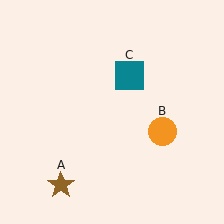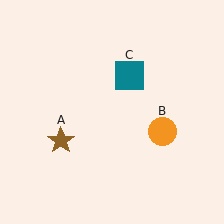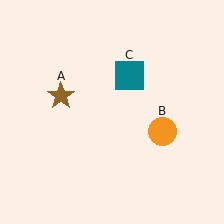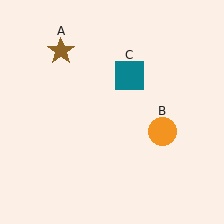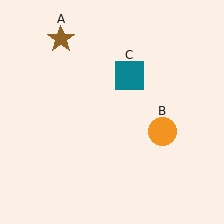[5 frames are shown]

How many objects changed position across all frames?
1 object changed position: brown star (object A).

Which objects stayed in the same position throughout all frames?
Orange circle (object B) and teal square (object C) remained stationary.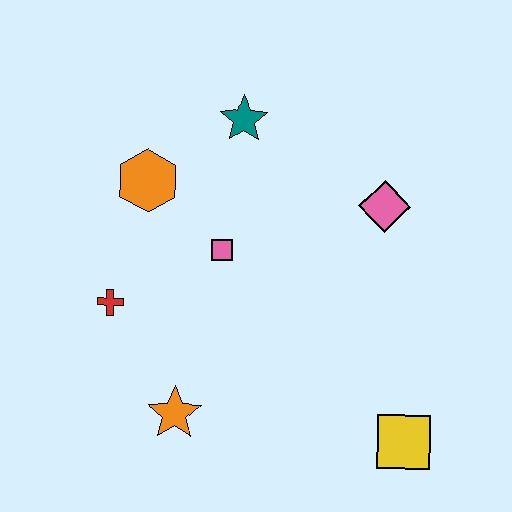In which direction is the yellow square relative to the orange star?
The yellow square is to the right of the orange star.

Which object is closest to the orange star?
The red cross is closest to the orange star.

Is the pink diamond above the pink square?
Yes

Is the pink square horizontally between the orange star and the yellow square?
Yes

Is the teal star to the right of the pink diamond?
No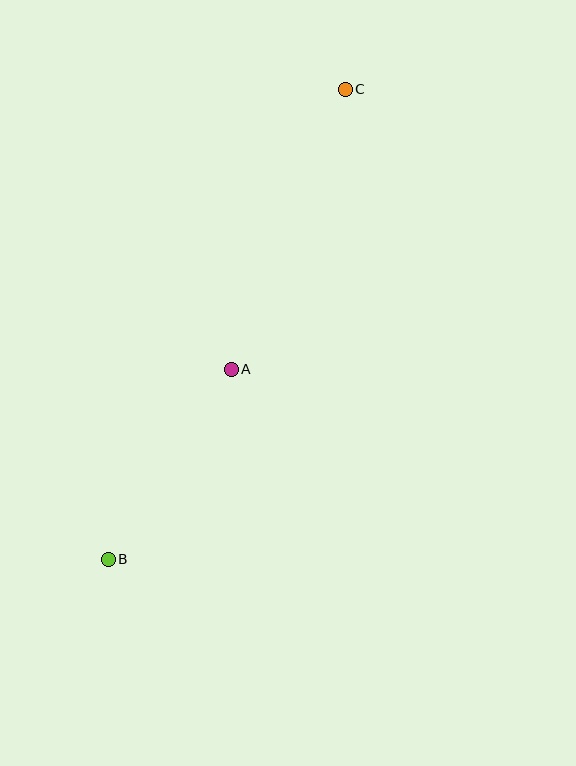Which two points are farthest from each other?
Points B and C are farthest from each other.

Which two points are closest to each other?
Points A and B are closest to each other.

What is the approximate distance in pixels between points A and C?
The distance between A and C is approximately 302 pixels.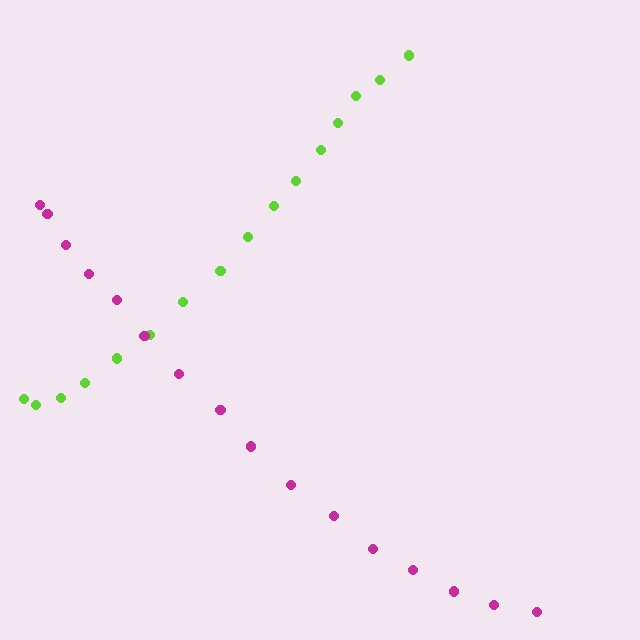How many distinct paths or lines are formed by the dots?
There are 2 distinct paths.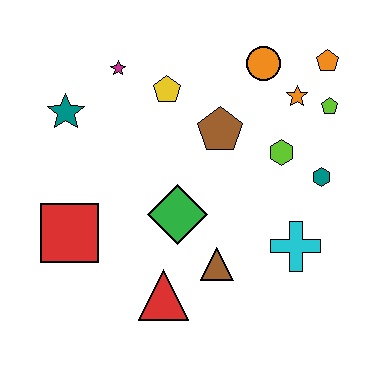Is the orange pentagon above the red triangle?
Yes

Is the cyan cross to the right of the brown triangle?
Yes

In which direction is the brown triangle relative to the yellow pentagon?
The brown triangle is below the yellow pentagon.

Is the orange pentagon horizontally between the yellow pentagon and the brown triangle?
No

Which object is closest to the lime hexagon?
The teal hexagon is closest to the lime hexagon.